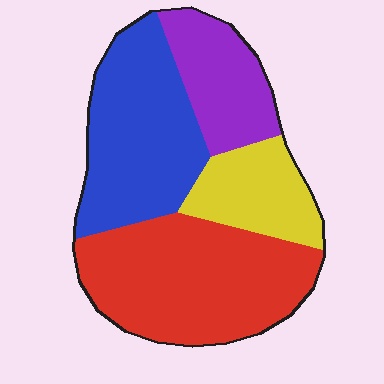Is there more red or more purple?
Red.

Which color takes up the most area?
Red, at roughly 40%.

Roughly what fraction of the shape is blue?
Blue takes up about one third (1/3) of the shape.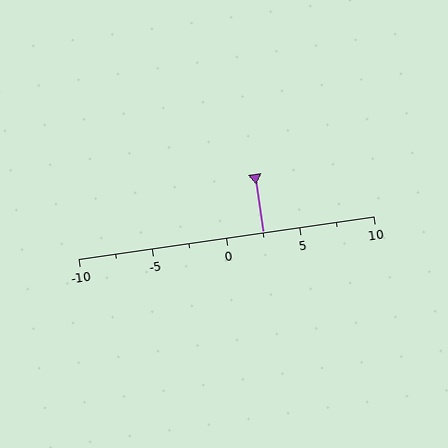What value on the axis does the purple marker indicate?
The marker indicates approximately 2.5.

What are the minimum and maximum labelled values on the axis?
The axis runs from -10 to 10.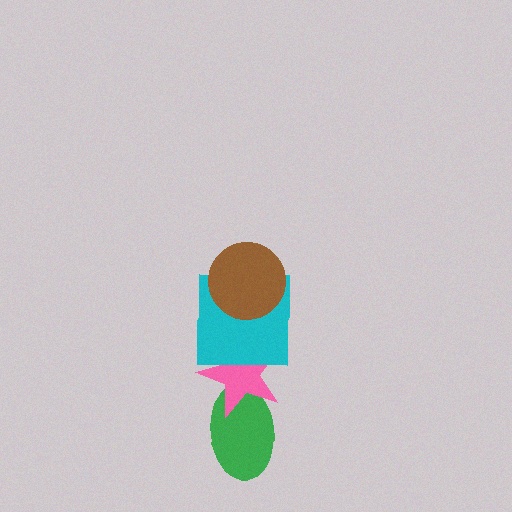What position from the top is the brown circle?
The brown circle is 1st from the top.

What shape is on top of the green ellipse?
The pink star is on top of the green ellipse.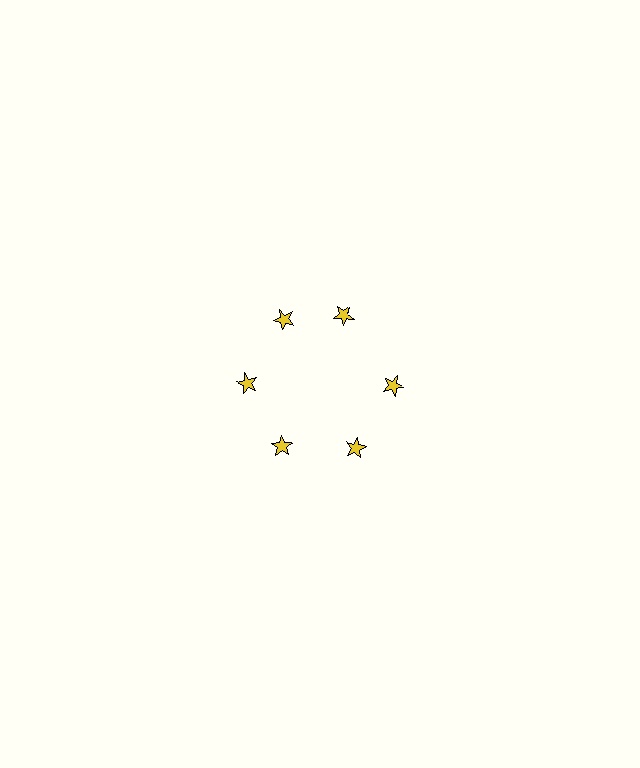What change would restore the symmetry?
The symmetry would be restored by rotating it back into even spacing with its neighbors so that all 6 stars sit at equal angles and equal distance from the center.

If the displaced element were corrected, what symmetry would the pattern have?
It would have 6-fold rotational symmetry — the pattern would map onto itself every 60 degrees.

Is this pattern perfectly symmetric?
No. The 6 yellow stars are arranged in a ring, but one element near the 1 o'clock position is rotated out of alignment along the ring, breaking the 6-fold rotational symmetry.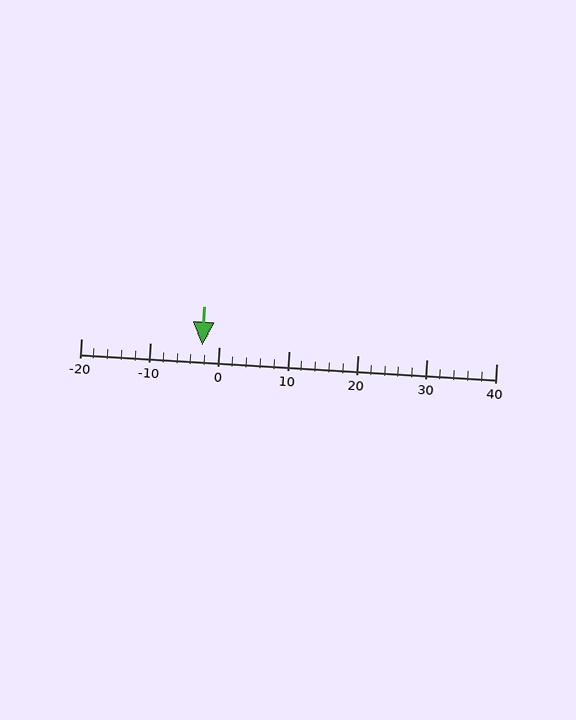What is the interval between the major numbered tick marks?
The major tick marks are spaced 10 units apart.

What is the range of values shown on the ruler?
The ruler shows values from -20 to 40.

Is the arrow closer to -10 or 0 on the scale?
The arrow is closer to 0.